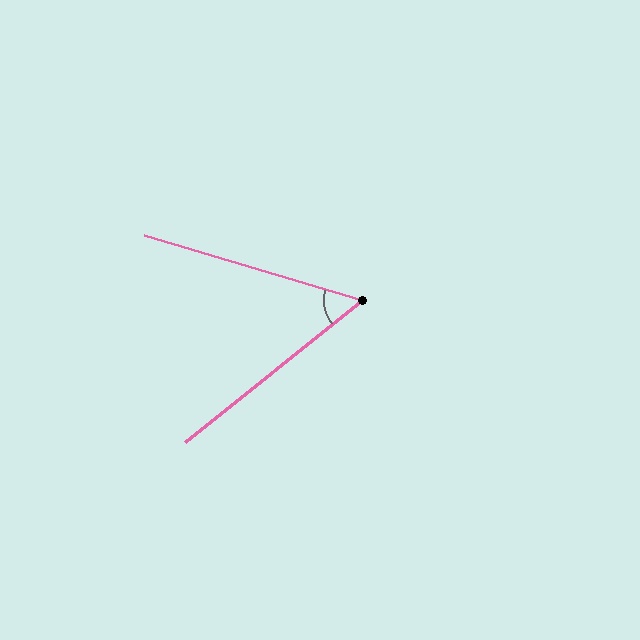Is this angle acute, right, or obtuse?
It is acute.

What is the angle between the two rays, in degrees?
Approximately 55 degrees.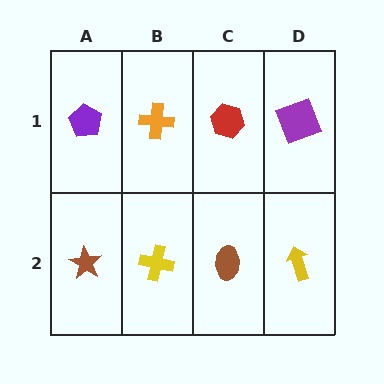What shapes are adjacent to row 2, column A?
A purple pentagon (row 1, column A), a yellow cross (row 2, column B).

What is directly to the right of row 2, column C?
A yellow arrow.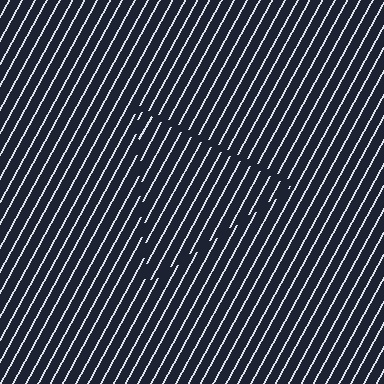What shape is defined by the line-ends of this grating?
An illusory triangle. The interior of the shape contains the same grating, shifted by half a period — the contour is defined by the phase discontinuity where line-ends from the inner and outer gratings abut.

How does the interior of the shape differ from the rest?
The interior of the shape contains the same grating, shifted by half a period — the contour is defined by the phase discontinuity where line-ends from the inner and outer gratings abut.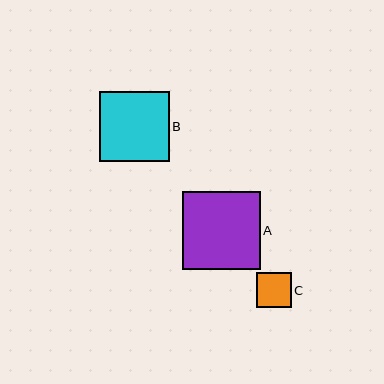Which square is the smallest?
Square C is the smallest with a size of approximately 35 pixels.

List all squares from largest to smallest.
From largest to smallest: A, B, C.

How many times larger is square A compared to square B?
Square A is approximately 1.1 times the size of square B.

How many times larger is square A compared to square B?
Square A is approximately 1.1 times the size of square B.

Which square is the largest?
Square A is the largest with a size of approximately 78 pixels.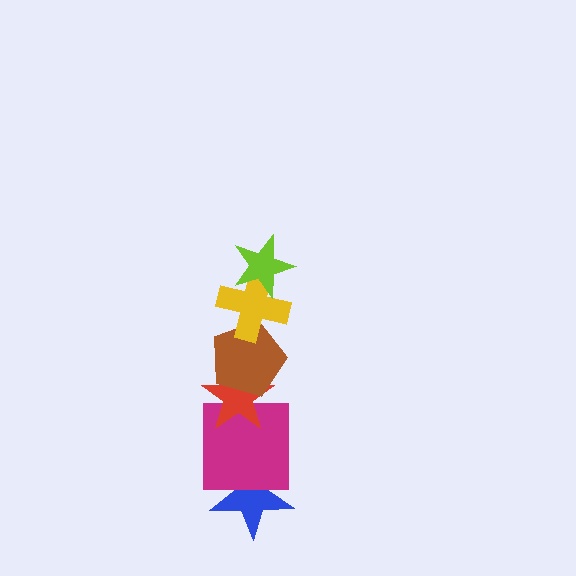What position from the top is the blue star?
The blue star is 6th from the top.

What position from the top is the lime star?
The lime star is 1st from the top.